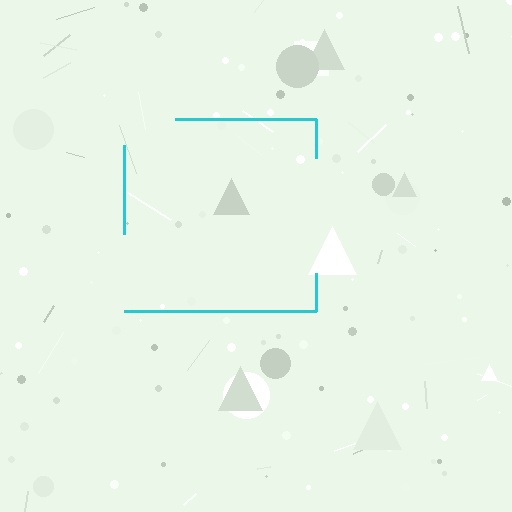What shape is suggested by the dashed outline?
The dashed outline suggests a square.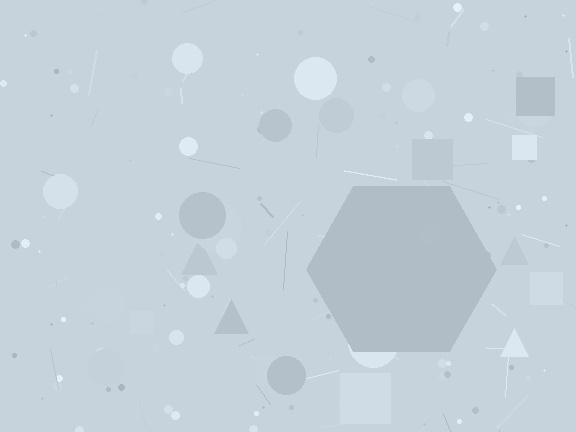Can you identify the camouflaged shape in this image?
The camouflaged shape is a hexagon.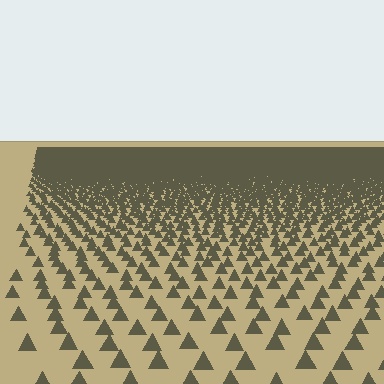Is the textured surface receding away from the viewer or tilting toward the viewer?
The surface is receding away from the viewer. Texture elements get smaller and denser toward the top.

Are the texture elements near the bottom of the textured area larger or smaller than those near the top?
Larger. Near the bottom, elements are closer to the viewer and appear at a bigger on-screen size.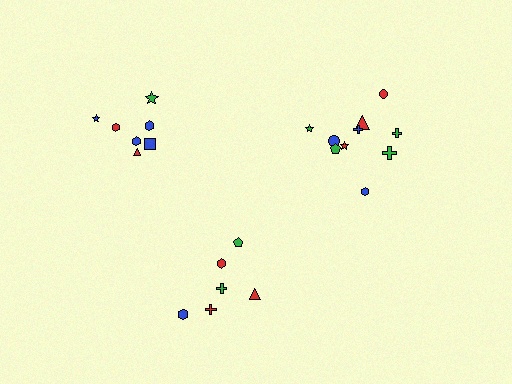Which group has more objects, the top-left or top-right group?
The top-right group.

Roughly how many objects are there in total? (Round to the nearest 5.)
Roughly 25 objects in total.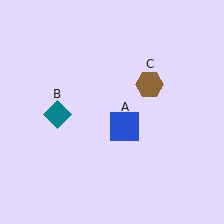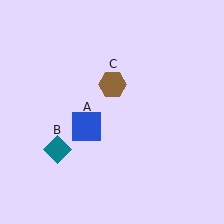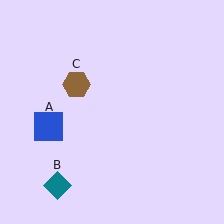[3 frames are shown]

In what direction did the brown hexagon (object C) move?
The brown hexagon (object C) moved left.